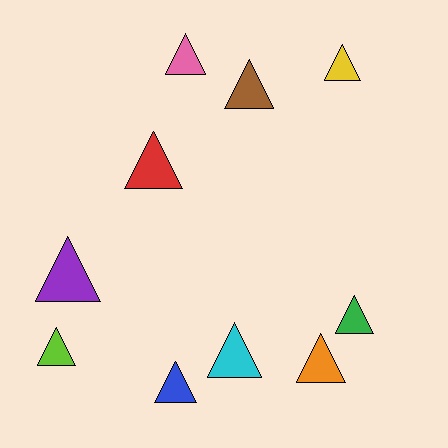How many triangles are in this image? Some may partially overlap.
There are 10 triangles.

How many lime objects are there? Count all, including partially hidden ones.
There is 1 lime object.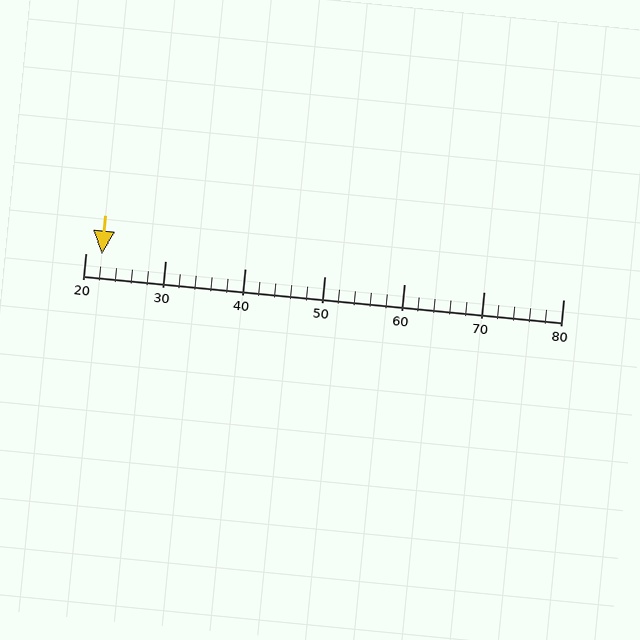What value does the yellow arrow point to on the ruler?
The yellow arrow points to approximately 22.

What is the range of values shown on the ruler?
The ruler shows values from 20 to 80.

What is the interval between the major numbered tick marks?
The major tick marks are spaced 10 units apart.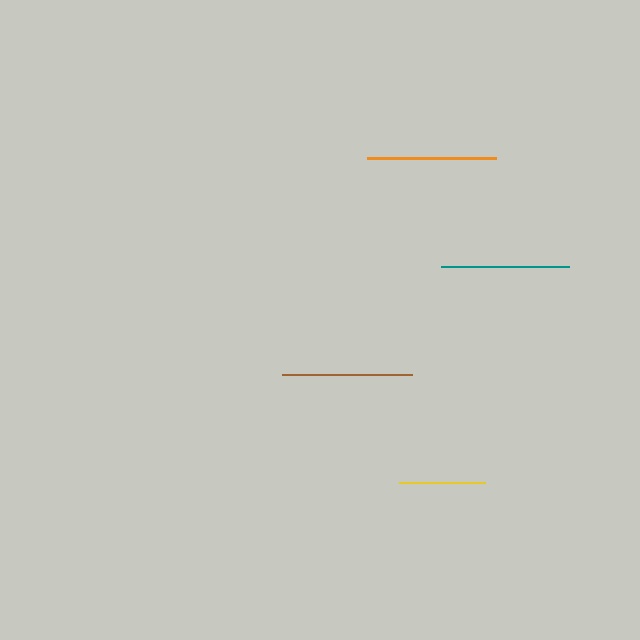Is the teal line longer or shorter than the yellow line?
The teal line is longer than the yellow line.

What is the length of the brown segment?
The brown segment is approximately 130 pixels long.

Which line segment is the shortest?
The yellow line is the shortest at approximately 86 pixels.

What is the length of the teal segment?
The teal segment is approximately 127 pixels long.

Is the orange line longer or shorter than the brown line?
The brown line is longer than the orange line.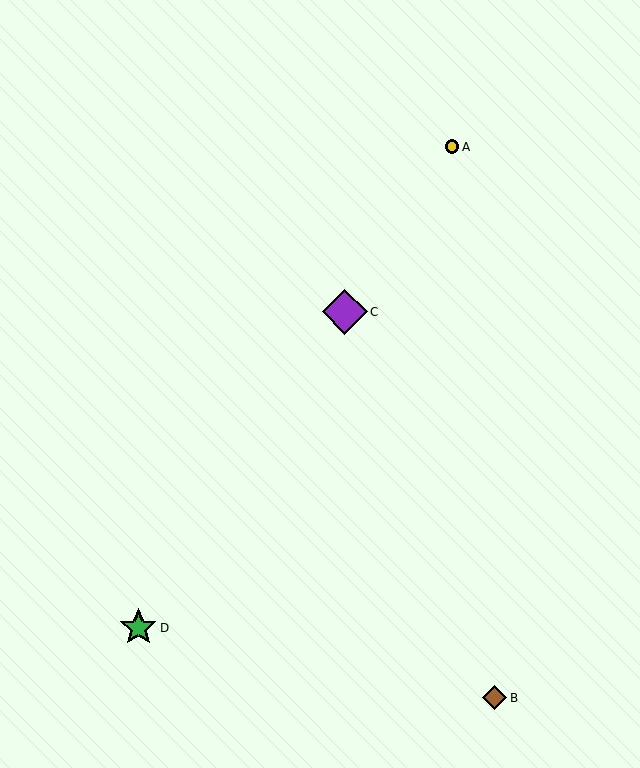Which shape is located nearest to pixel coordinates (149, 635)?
The green star (labeled D) at (138, 628) is nearest to that location.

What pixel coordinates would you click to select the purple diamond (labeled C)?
Click at (345, 312) to select the purple diamond C.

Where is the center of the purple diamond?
The center of the purple diamond is at (345, 312).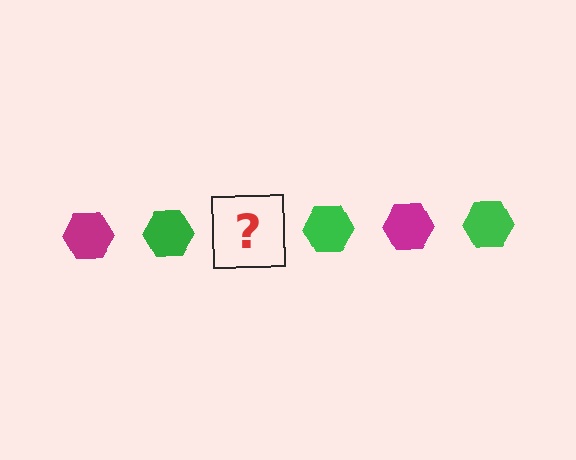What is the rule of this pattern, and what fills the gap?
The rule is that the pattern cycles through magenta, green hexagons. The gap should be filled with a magenta hexagon.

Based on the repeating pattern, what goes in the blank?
The blank should be a magenta hexagon.